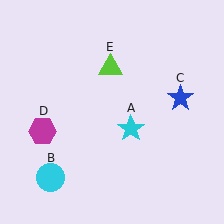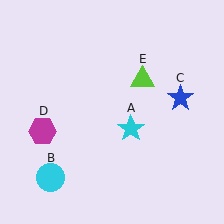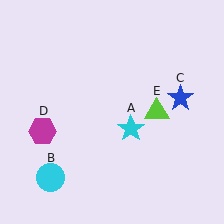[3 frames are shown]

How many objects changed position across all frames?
1 object changed position: lime triangle (object E).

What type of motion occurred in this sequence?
The lime triangle (object E) rotated clockwise around the center of the scene.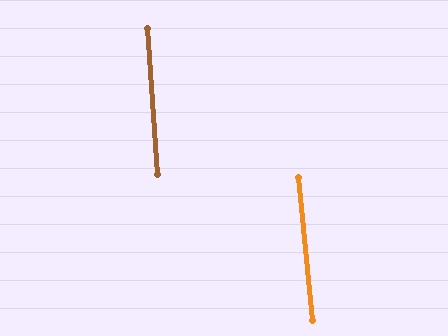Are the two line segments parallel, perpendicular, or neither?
Parallel — their directions differ by only 1.9°.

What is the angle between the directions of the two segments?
Approximately 2 degrees.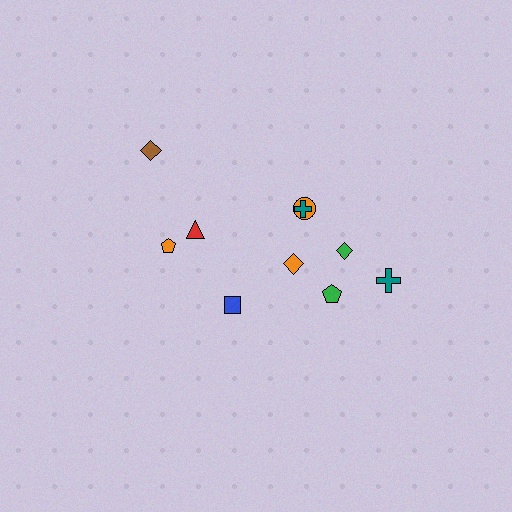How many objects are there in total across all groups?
There are 10 objects.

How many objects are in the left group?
There are 4 objects.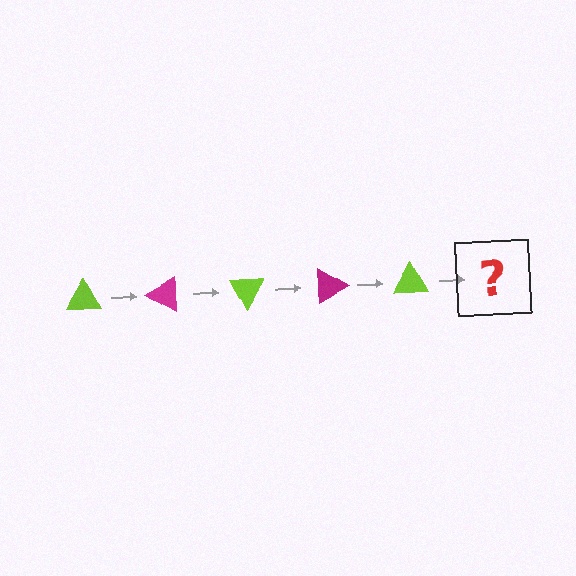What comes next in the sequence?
The next element should be a magenta triangle, rotated 150 degrees from the start.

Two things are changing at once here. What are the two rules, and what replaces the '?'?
The two rules are that it rotates 30 degrees each step and the color cycles through lime and magenta. The '?' should be a magenta triangle, rotated 150 degrees from the start.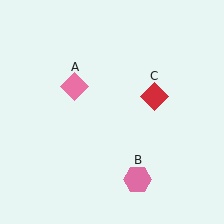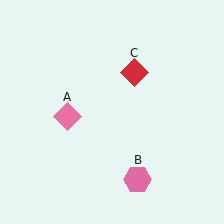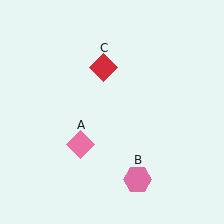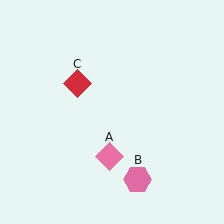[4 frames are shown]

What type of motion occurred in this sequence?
The pink diamond (object A), red diamond (object C) rotated counterclockwise around the center of the scene.